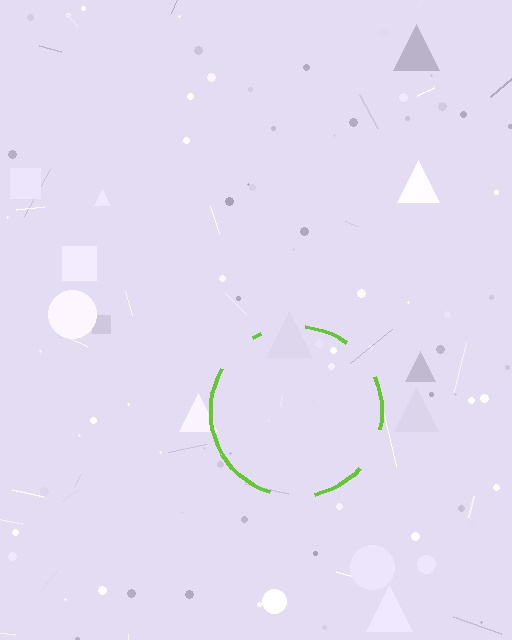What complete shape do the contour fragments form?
The contour fragments form a circle.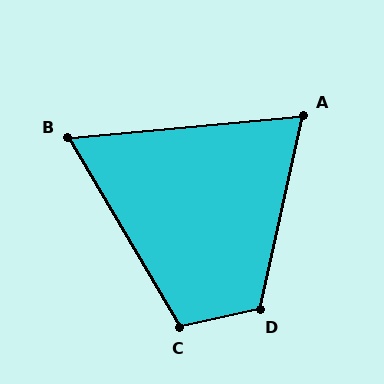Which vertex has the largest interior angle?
D, at approximately 115 degrees.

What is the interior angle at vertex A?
Approximately 72 degrees (acute).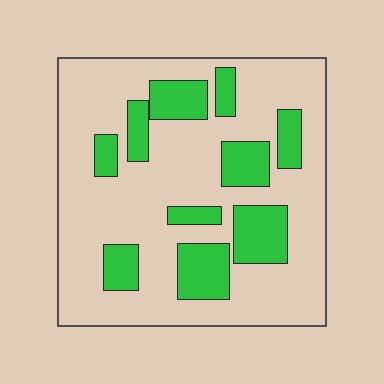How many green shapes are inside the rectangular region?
10.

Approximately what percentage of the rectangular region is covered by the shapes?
Approximately 25%.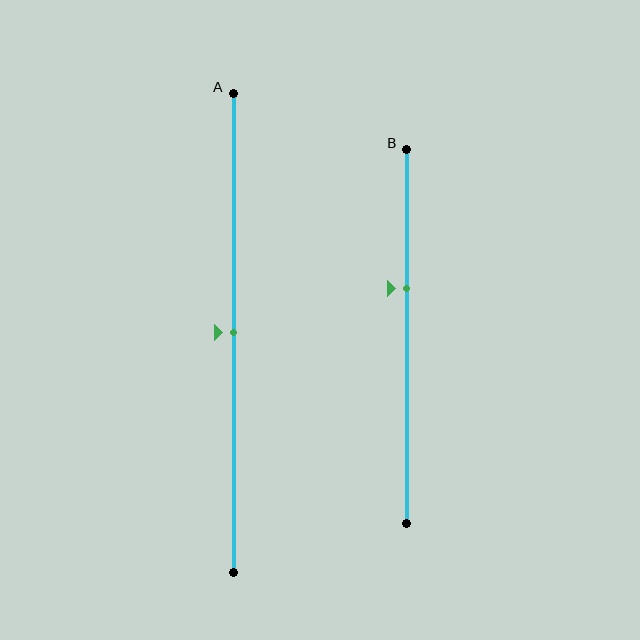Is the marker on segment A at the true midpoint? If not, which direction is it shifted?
Yes, the marker on segment A is at the true midpoint.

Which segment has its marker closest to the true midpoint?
Segment A has its marker closest to the true midpoint.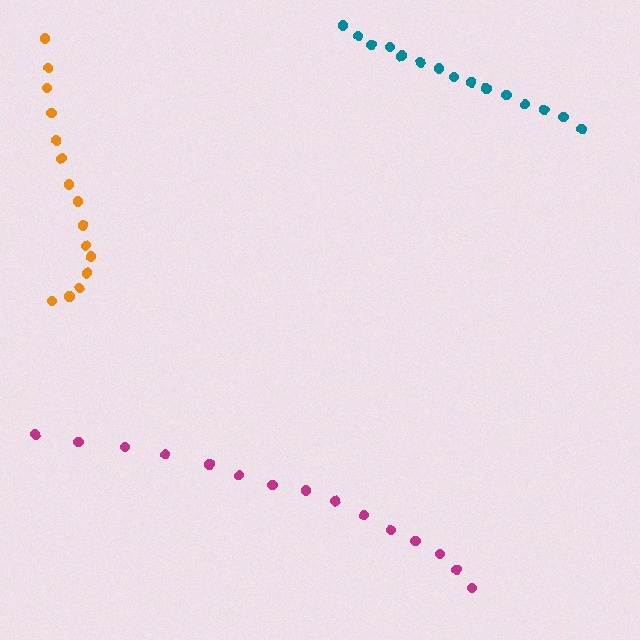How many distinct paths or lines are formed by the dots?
There are 3 distinct paths.